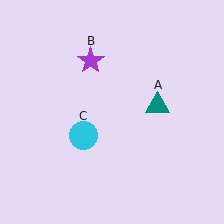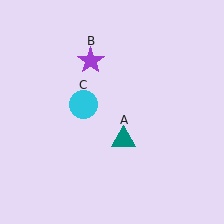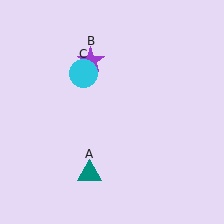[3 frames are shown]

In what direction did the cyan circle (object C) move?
The cyan circle (object C) moved up.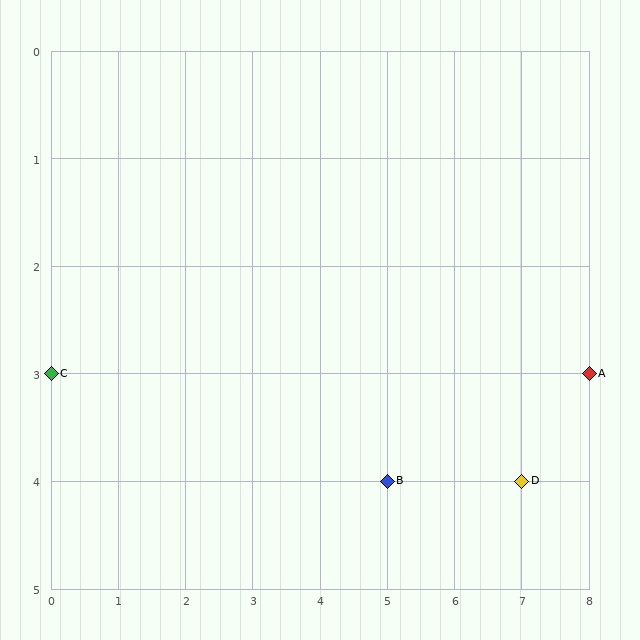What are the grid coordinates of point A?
Point A is at grid coordinates (8, 3).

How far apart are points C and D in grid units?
Points C and D are 7 columns and 1 row apart (about 7.1 grid units diagonally).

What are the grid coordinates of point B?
Point B is at grid coordinates (5, 4).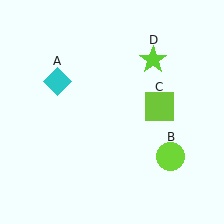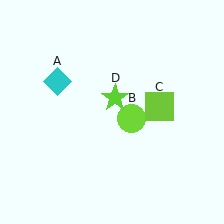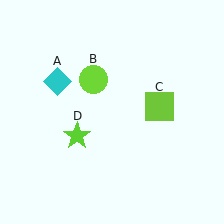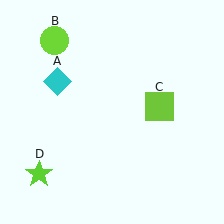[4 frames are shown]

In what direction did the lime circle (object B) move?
The lime circle (object B) moved up and to the left.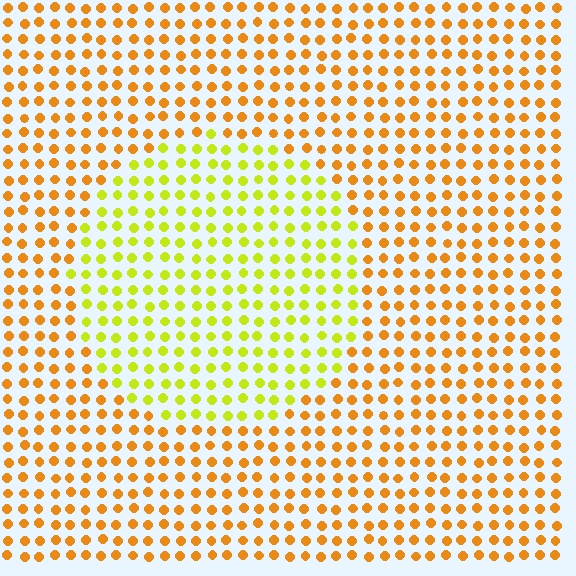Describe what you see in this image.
The image is filled with small orange elements in a uniform arrangement. A circle-shaped region is visible where the elements are tinted to a slightly different hue, forming a subtle color boundary.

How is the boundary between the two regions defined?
The boundary is defined purely by a slight shift in hue (about 39 degrees). Spacing, size, and orientation are identical on both sides.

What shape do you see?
I see a circle.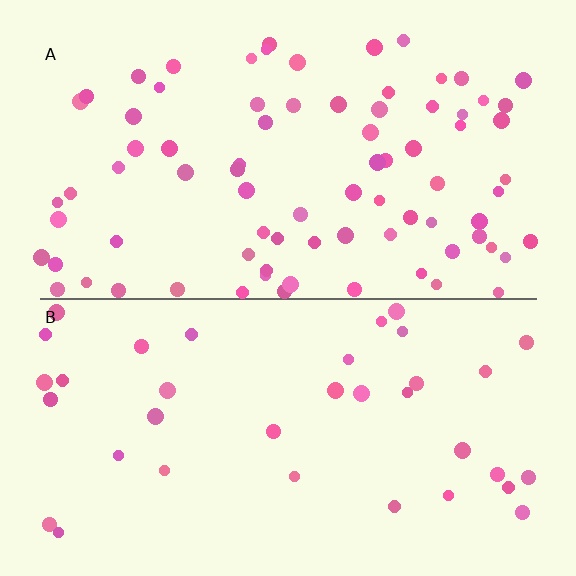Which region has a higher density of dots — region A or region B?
A (the top).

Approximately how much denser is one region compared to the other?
Approximately 2.2× — region A over region B.